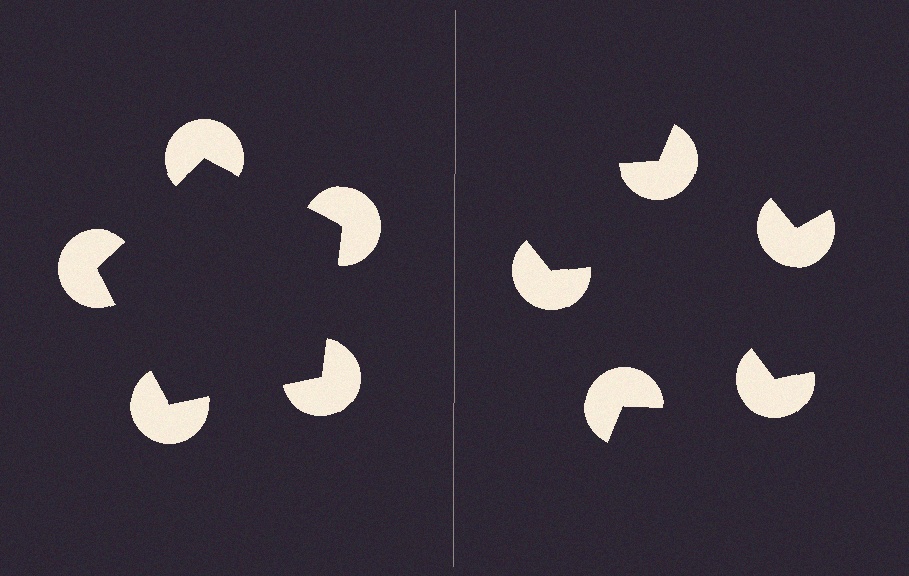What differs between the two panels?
The pac-man discs are positioned identically on both sides; only the wedge orientations differ. On the left they align to a pentagon; on the right they are misaligned.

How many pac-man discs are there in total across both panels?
10 — 5 on each side.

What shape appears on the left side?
An illusory pentagon.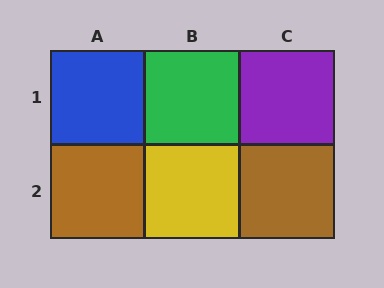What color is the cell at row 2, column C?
Brown.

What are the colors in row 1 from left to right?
Blue, green, purple.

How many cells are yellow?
1 cell is yellow.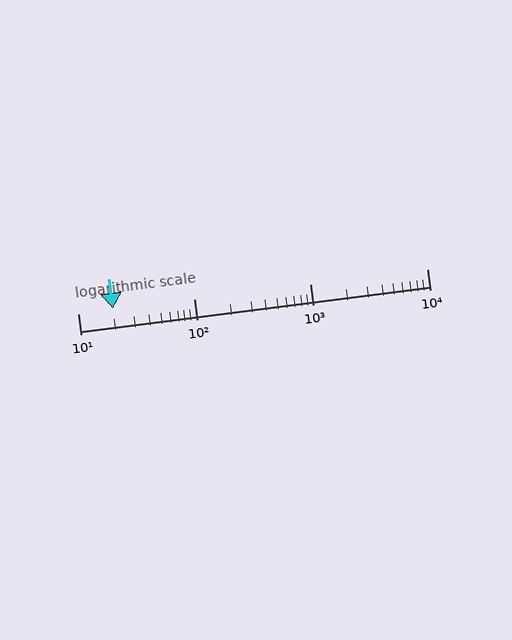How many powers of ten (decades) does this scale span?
The scale spans 3 decades, from 10 to 10000.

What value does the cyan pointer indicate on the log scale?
The pointer indicates approximately 20.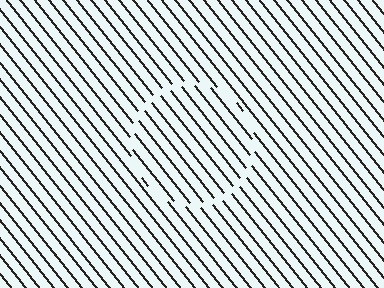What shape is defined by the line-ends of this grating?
An illusory circle. The interior of the shape contains the same grating, shifted by half a period — the contour is defined by the phase discontinuity where line-ends from the inner and outer gratings abut.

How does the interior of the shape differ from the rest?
The interior of the shape contains the same grating, shifted by half a period — the contour is defined by the phase discontinuity where line-ends from the inner and outer gratings abut.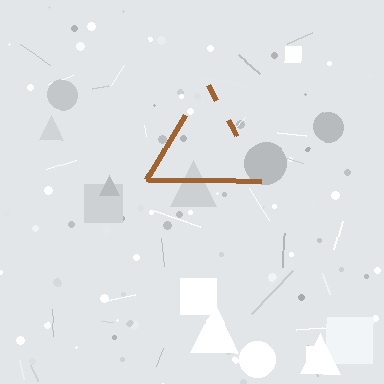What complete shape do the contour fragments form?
The contour fragments form a triangle.